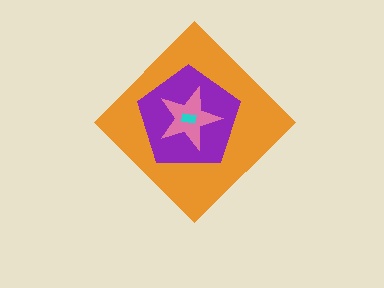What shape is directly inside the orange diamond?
The purple pentagon.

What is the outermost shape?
The orange diamond.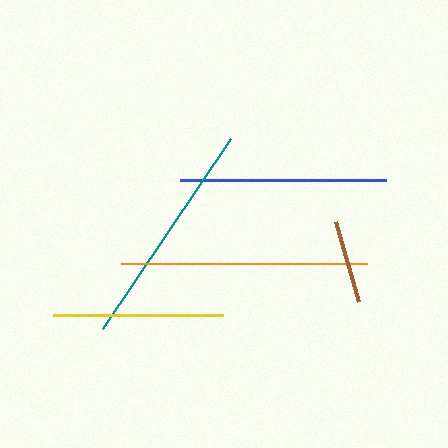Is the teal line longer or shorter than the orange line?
The orange line is longer than the teal line.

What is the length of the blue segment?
The blue segment is approximately 205 pixels long.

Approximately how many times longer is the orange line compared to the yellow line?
The orange line is approximately 1.4 times the length of the yellow line.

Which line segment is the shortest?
The brown line is the shortest at approximately 83 pixels.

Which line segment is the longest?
The orange line is the longest at approximately 247 pixels.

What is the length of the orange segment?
The orange segment is approximately 247 pixels long.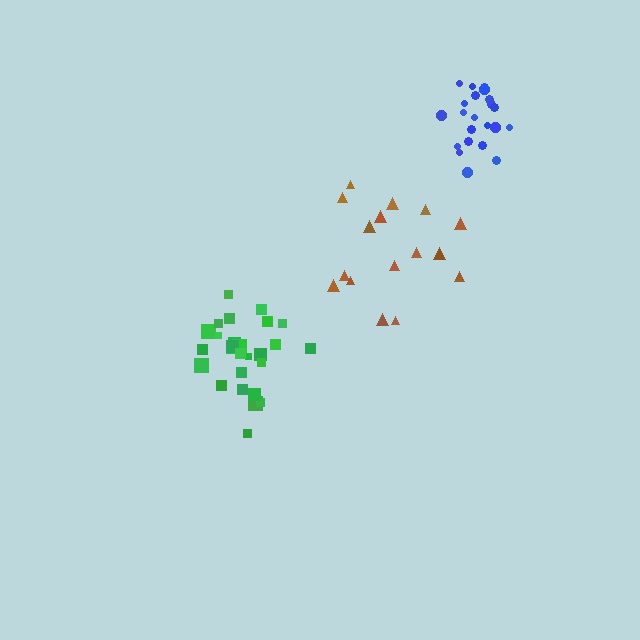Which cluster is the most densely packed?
Blue.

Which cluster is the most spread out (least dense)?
Brown.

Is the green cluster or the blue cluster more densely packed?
Blue.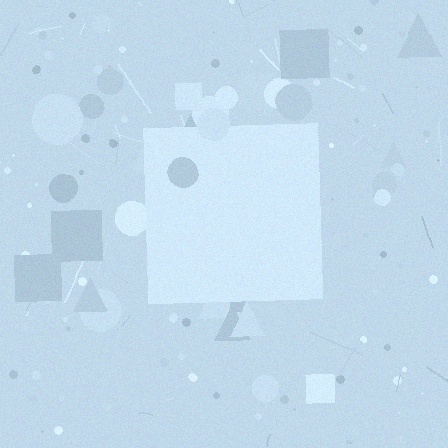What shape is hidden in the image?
A square is hidden in the image.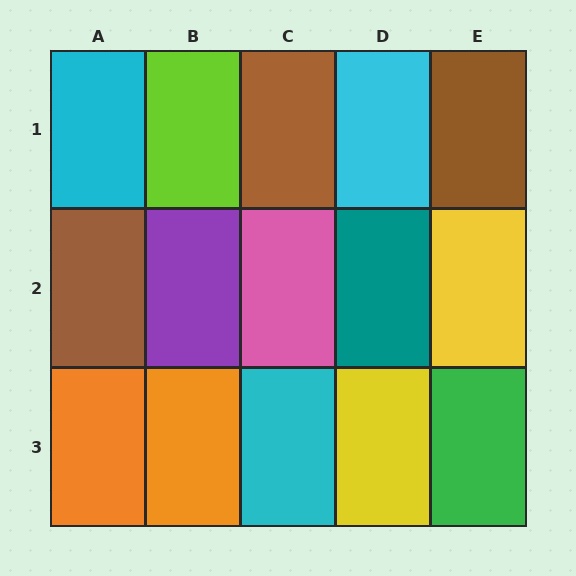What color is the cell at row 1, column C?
Brown.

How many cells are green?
1 cell is green.